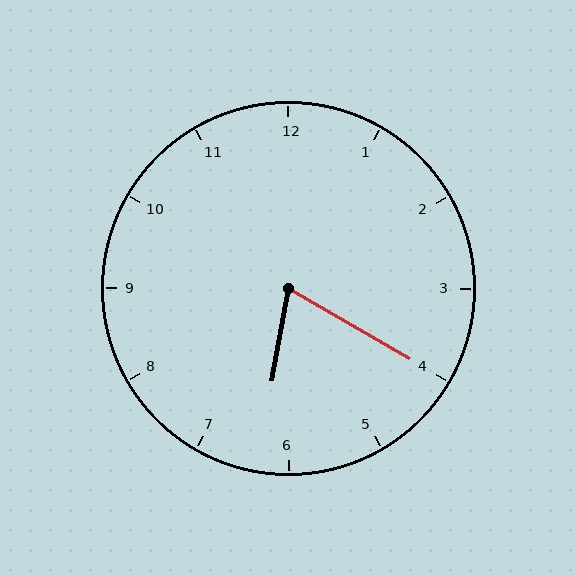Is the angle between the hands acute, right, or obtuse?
It is acute.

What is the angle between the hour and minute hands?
Approximately 70 degrees.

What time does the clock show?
6:20.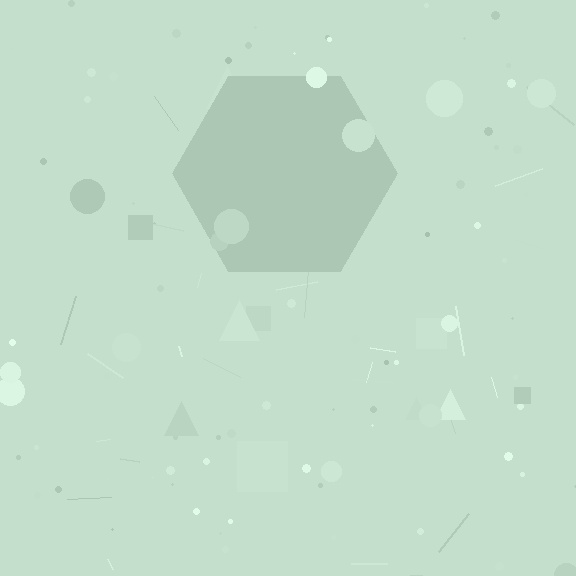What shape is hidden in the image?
A hexagon is hidden in the image.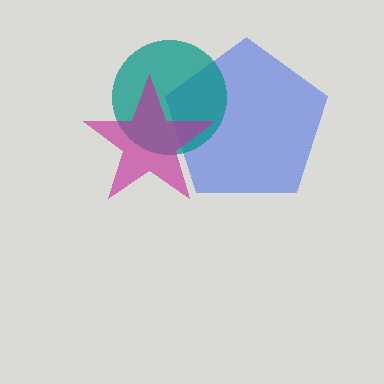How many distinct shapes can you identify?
There are 3 distinct shapes: a blue pentagon, a teal circle, a magenta star.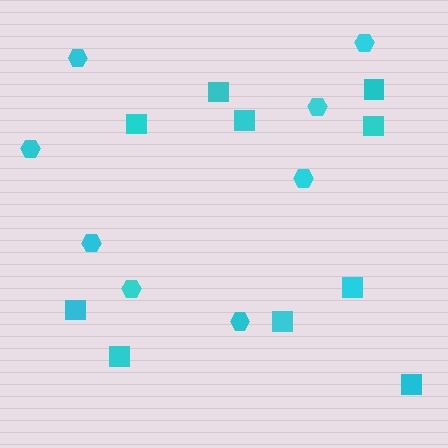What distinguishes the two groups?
There are 2 groups: one group of hexagons (8) and one group of squares (10).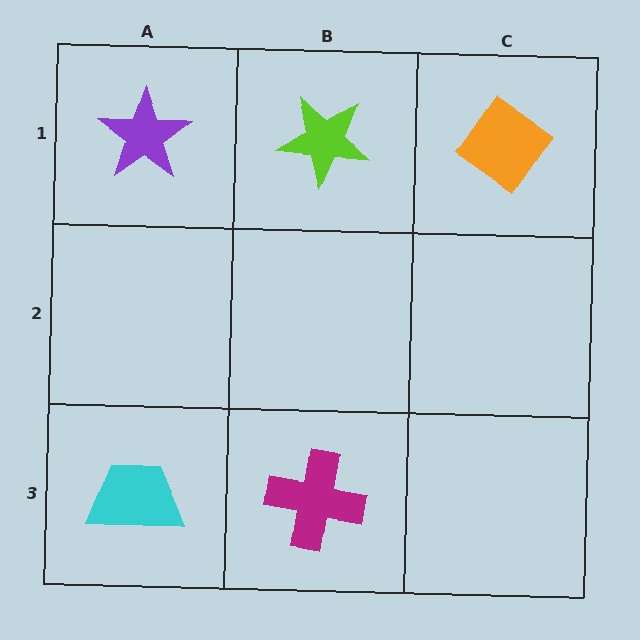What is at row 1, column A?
A purple star.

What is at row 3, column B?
A magenta cross.